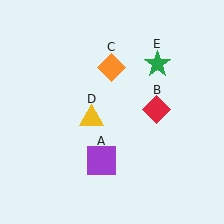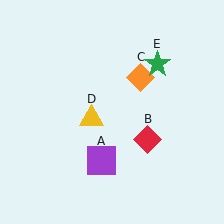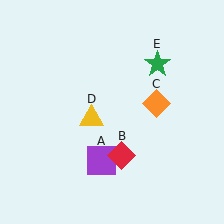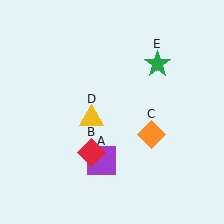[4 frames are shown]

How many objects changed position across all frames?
2 objects changed position: red diamond (object B), orange diamond (object C).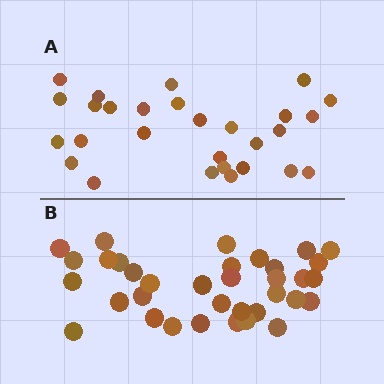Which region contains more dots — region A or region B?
Region B (the bottom region) has more dots.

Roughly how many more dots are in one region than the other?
Region B has roughly 8 or so more dots than region A.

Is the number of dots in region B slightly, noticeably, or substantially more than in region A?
Region B has noticeably more, but not dramatically so. The ratio is roughly 1.2 to 1.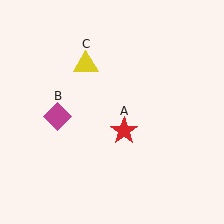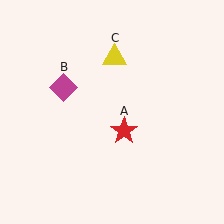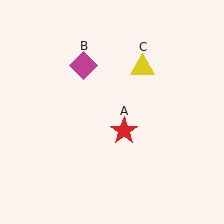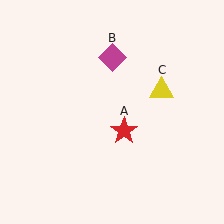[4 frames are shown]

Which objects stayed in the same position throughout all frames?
Red star (object A) remained stationary.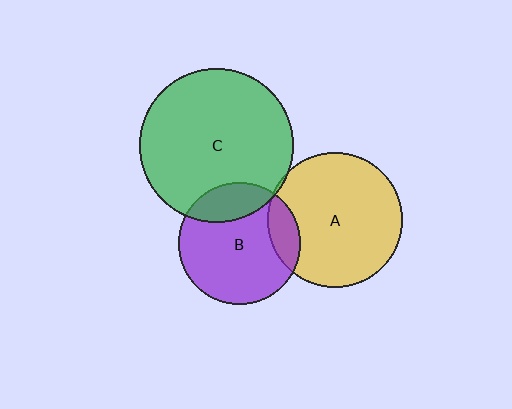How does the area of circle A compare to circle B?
Approximately 1.2 times.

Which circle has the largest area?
Circle C (green).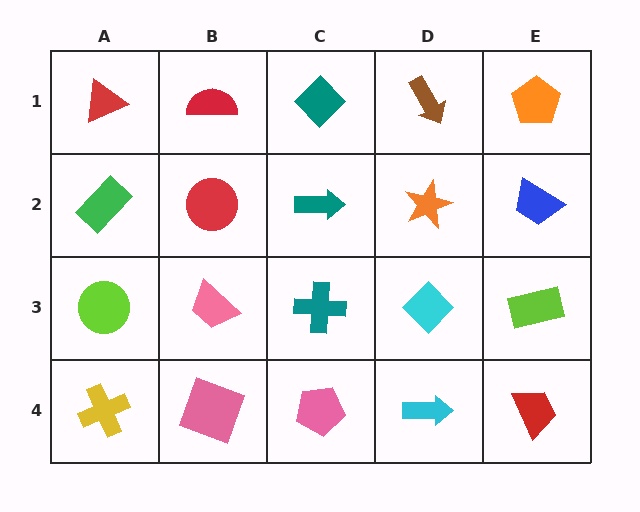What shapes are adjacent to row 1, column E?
A blue trapezoid (row 2, column E), a brown arrow (row 1, column D).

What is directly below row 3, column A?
A yellow cross.